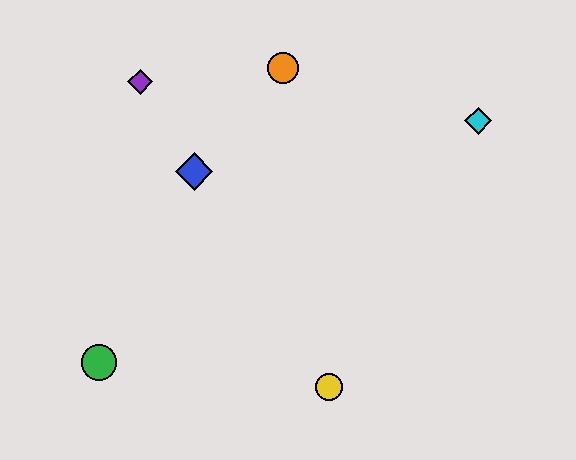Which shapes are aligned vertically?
The red diamond, the blue diamond are aligned vertically.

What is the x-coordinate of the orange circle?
The orange circle is at x≈283.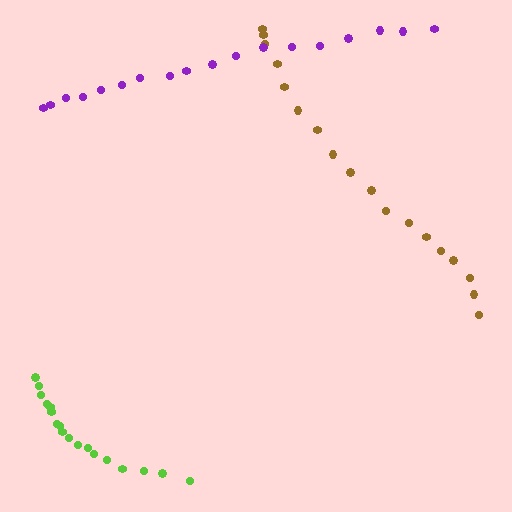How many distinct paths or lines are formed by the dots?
There are 3 distinct paths.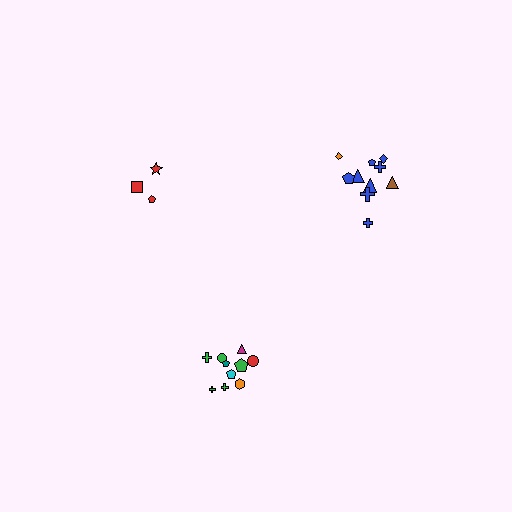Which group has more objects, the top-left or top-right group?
The top-right group.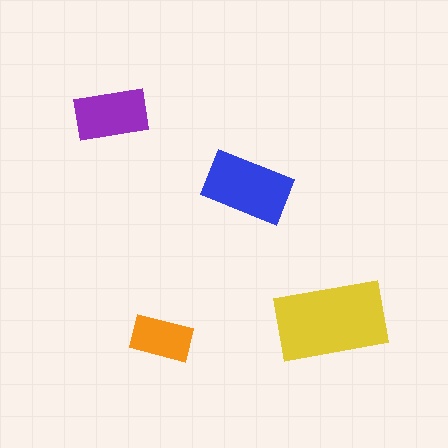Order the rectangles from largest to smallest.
the yellow one, the blue one, the purple one, the orange one.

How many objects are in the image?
There are 4 objects in the image.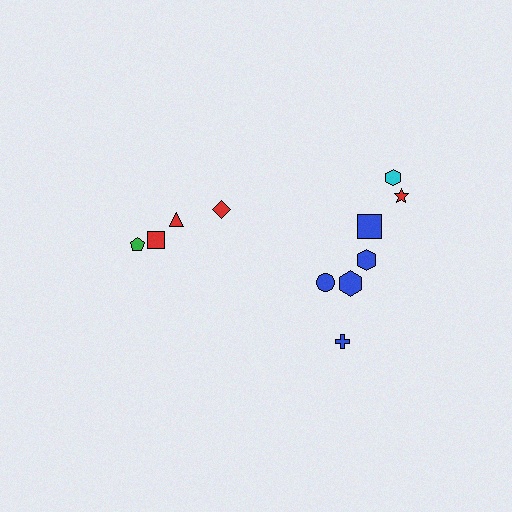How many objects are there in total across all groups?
There are 11 objects.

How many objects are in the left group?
There are 4 objects.